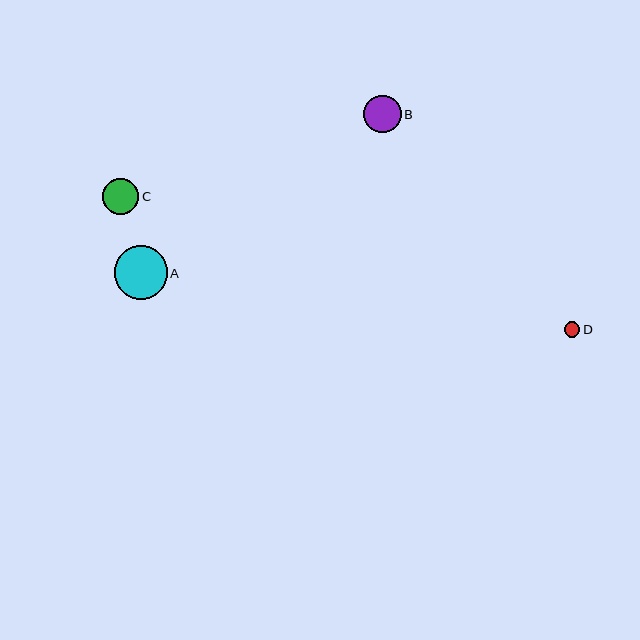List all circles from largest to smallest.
From largest to smallest: A, B, C, D.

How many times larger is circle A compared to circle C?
Circle A is approximately 1.5 times the size of circle C.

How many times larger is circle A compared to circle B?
Circle A is approximately 1.4 times the size of circle B.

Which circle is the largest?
Circle A is the largest with a size of approximately 53 pixels.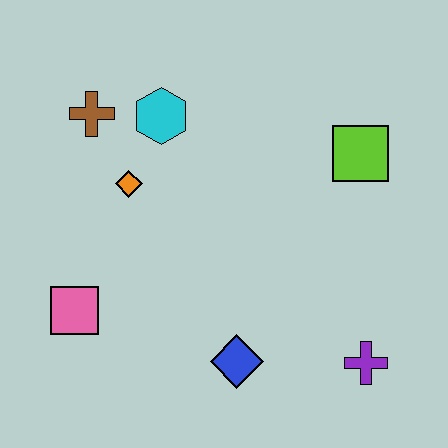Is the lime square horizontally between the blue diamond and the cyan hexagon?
No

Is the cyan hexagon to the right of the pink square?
Yes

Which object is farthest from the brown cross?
The purple cross is farthest from the brown cross.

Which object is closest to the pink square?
The orange diamond is closest to the pink square.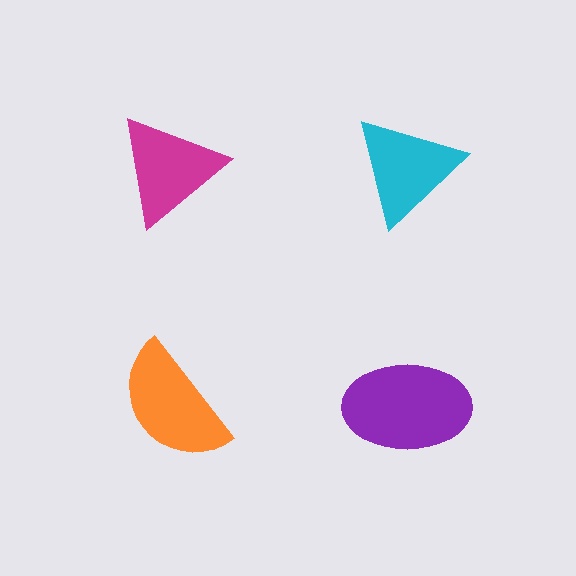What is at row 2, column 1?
An orange semicircle.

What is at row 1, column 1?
A magenta triangle.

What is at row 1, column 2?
A cyan triangle.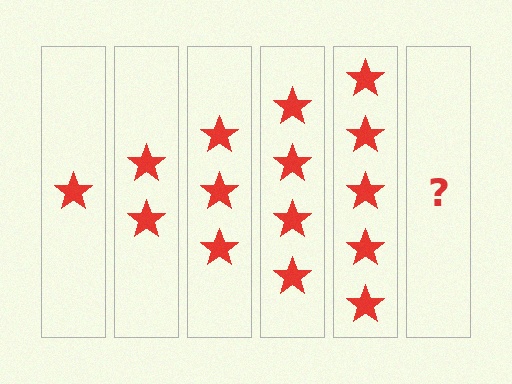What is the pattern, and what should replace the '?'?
The pattern is that each step adds one more star. The '?' should be 6 stars.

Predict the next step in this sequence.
The next step is 6 stars.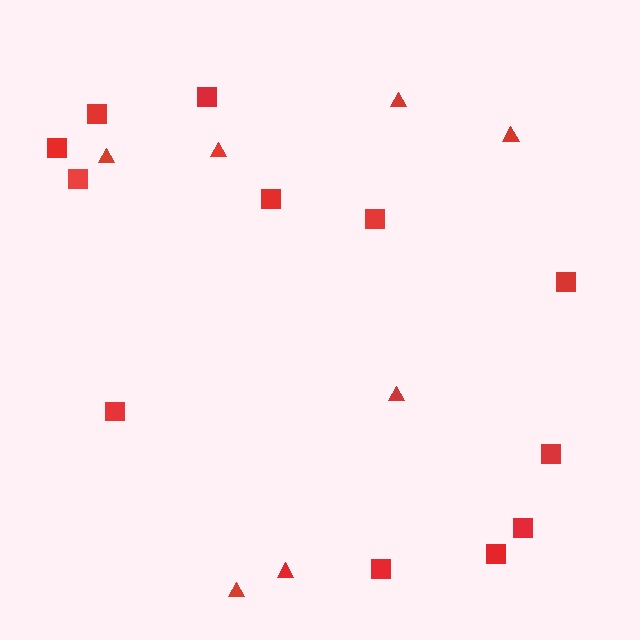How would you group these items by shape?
There are 2 groups: one group of squares (12) and one group of triangles (7).